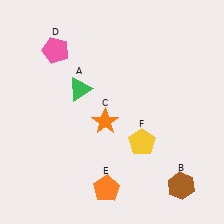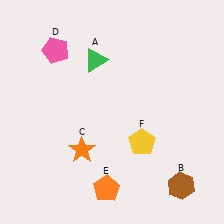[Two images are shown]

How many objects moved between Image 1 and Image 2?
2 objects moved between the two images.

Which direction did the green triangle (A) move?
The green triangle (A) moved up.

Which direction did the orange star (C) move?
The orange star (C) moved down.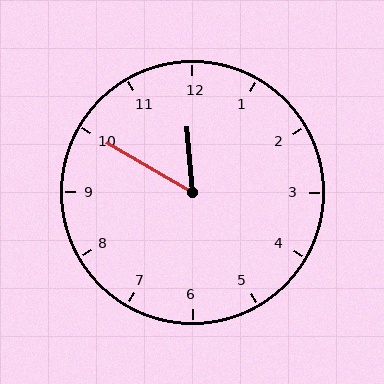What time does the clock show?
11:50.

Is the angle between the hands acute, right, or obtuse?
It is acute.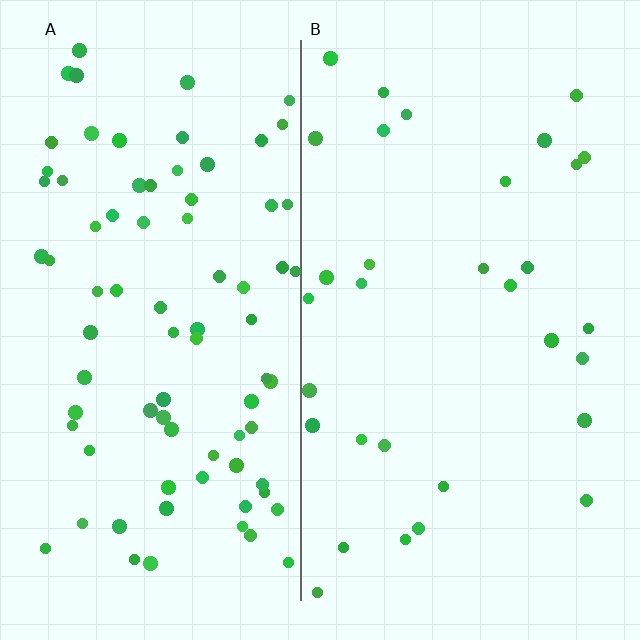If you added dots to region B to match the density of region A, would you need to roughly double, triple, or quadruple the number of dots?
Approximately double.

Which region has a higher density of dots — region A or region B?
A (the left).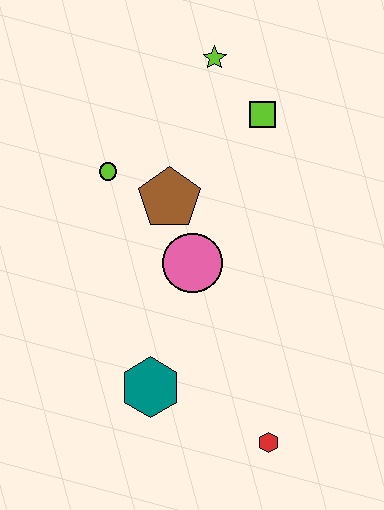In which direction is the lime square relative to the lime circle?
The lime square is to the right of the lime circle.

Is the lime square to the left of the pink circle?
No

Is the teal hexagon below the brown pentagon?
Yes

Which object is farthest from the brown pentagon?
The red hexagon is farthest from the brown pentagon.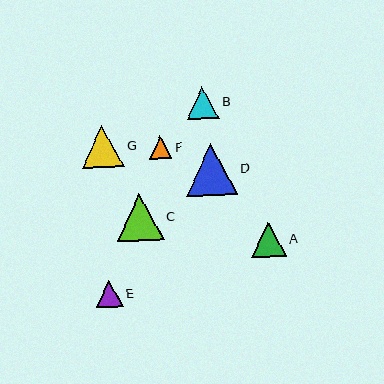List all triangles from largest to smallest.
From largest to smallest: D, C, G, A, B, E, F.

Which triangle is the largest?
Triangle D is the largest with a size of approximately 51 pixels.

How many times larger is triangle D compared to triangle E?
Triangle D is approximately 1.9 times the size of triangle E.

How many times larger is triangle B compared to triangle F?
Triangle B is approximately 1.4 times the size of triangle F.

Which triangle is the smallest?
Triangle F is the smallest with a size of approximately 23 pixels.